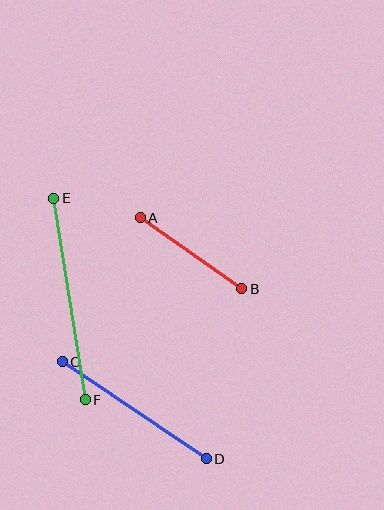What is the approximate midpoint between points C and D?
The midpoint is at approximately (134, 410) pixels.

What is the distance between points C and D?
The distance is approximately 174 pixels.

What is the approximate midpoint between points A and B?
The midpoint is at approximately (191, 253) pixels.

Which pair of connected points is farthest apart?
Points E and F are farthest apart.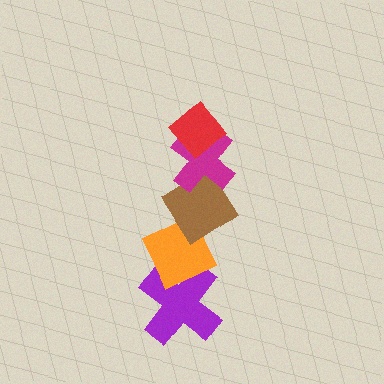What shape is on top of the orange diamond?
The brown diamond is on top of the orange diamond.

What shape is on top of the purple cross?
The orange diamond is on top of the purple cross.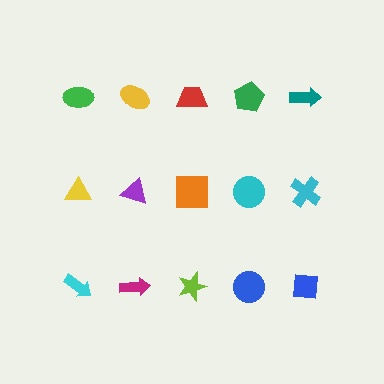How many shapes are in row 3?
5 shapes.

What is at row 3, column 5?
A blue square.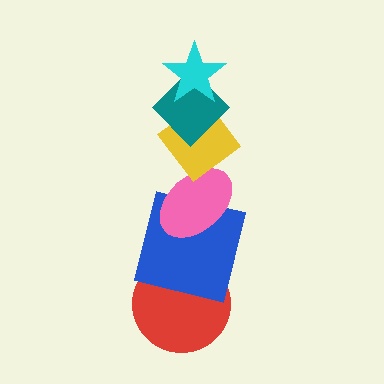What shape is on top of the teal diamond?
The cyan star is on top of the teal diamond.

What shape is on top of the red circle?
The blue square is on top of the red circle.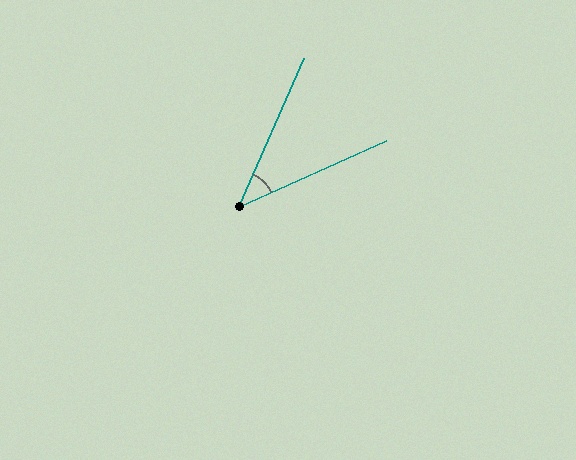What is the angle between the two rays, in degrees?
Approximately 42 degrees.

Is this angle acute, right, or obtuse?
It is acute.